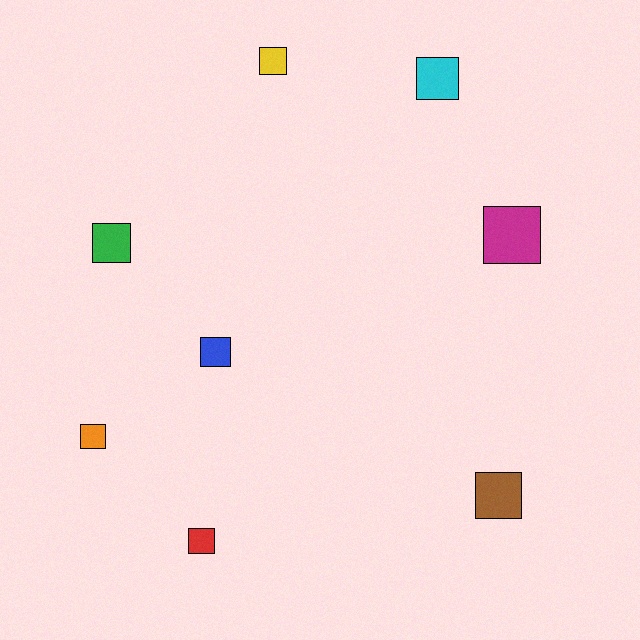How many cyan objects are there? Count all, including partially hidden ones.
There is 1 cyan object.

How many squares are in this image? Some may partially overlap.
There are 8 squares.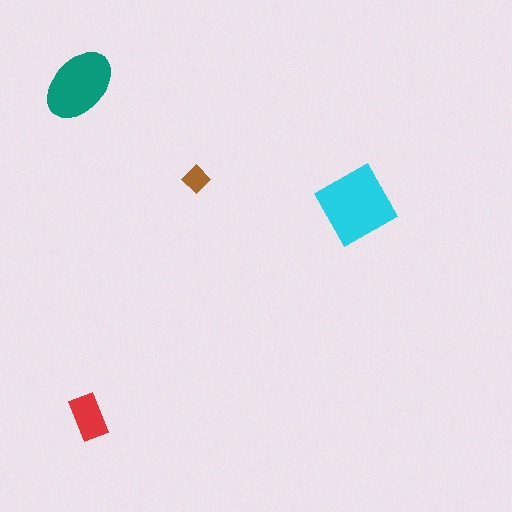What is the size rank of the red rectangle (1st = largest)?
3rd.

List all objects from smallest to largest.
The brown diamond, the red rectangle, the teal ellipse, the cyan square.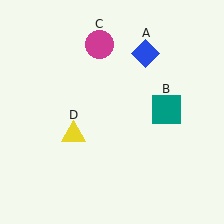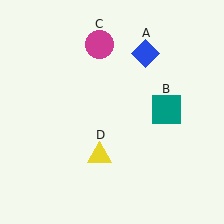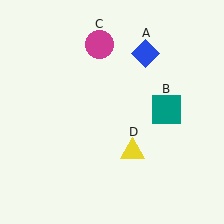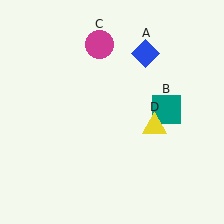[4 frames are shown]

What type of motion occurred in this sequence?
The yellow triangle (object D) rotated counterclockwise around the center of the scene.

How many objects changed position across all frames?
1 object changed position: yellow triangle (object D).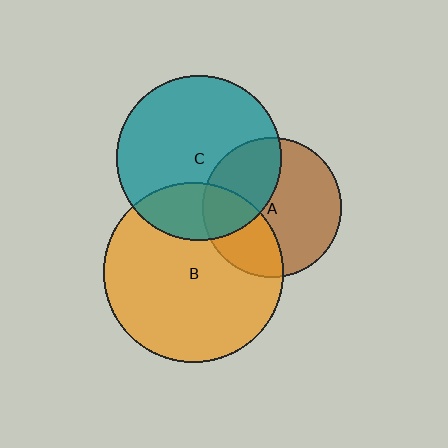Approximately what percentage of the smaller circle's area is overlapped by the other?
Approximately 30%.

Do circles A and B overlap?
Yes.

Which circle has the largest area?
Circle B (orange).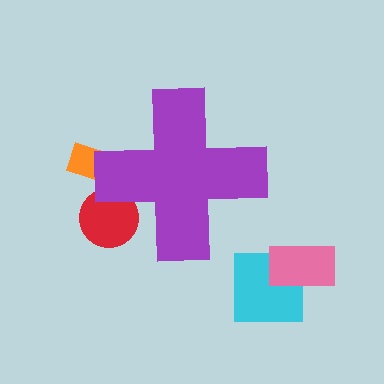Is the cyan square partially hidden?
No, the cyan square is fully visible.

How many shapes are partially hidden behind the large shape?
2 shapes are partially hidden.